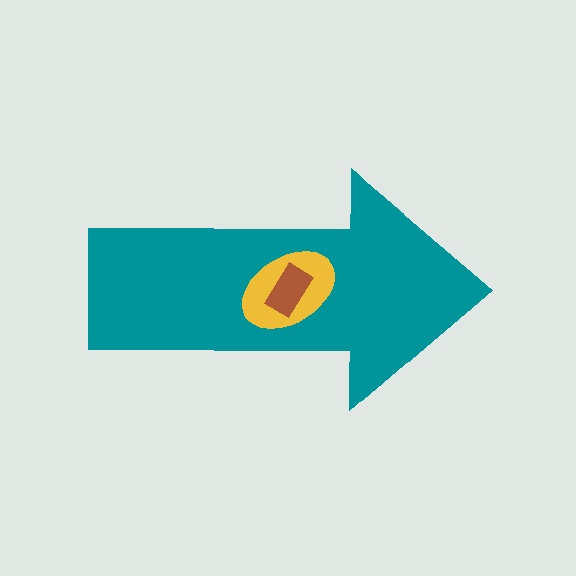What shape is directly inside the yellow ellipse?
The brown rectangle.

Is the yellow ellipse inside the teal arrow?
Yes.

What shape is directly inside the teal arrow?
The yellow ellipse.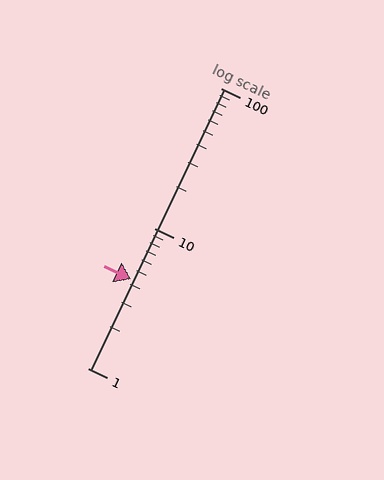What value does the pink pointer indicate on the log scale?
The pointer indicates approximately 4.3.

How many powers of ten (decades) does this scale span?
The scale spans 2 decades, from 1 to 100.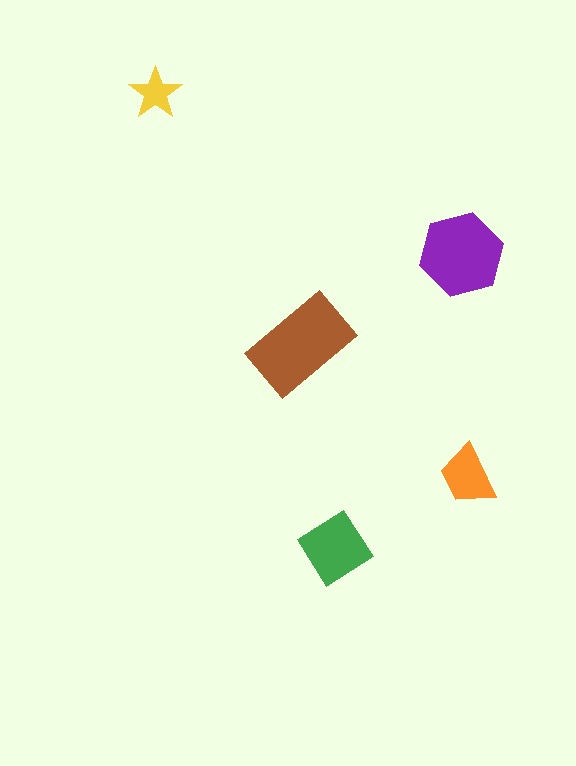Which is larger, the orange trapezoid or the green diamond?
The green diamond.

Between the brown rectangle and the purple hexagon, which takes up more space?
The brown rectangle.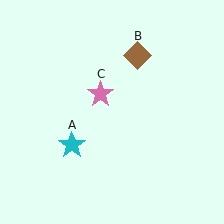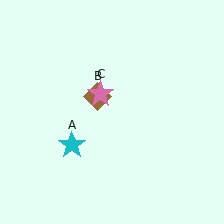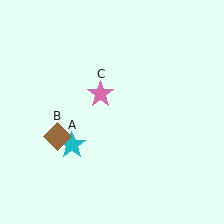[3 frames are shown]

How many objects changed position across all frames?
1 object changed position: brown diamond (object B).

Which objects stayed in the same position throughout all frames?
Cyan star (object A) and pink star (object C) remained stationary.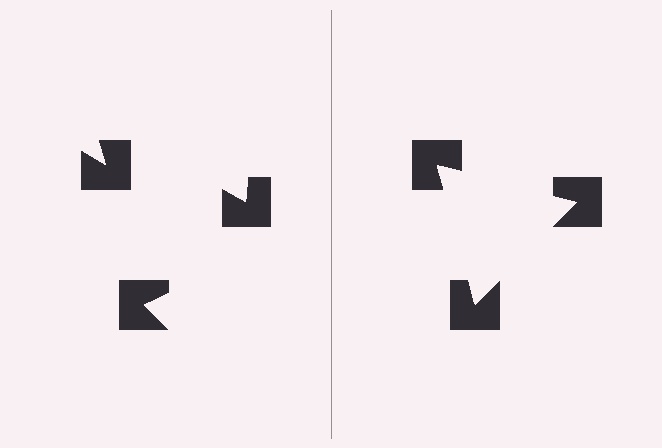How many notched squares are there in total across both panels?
6 — 3 on each side.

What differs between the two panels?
The notched squares are positioned identically on both sides; only the wedge orientations differ. On the right they align to a triangle; on the left they are misaligned.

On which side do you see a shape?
An illusory triangle appears on the right side. On the left side the wedge cuts are rotated, so no coherent shape forms.